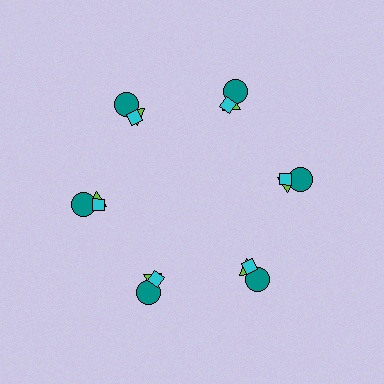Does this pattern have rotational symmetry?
Yes, this pattern has 6-fold rotational symmetry. It looks the same after rotating 60 degrees around the center.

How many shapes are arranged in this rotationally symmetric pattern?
There are 18 shapes, arranged in 6 groups of 3.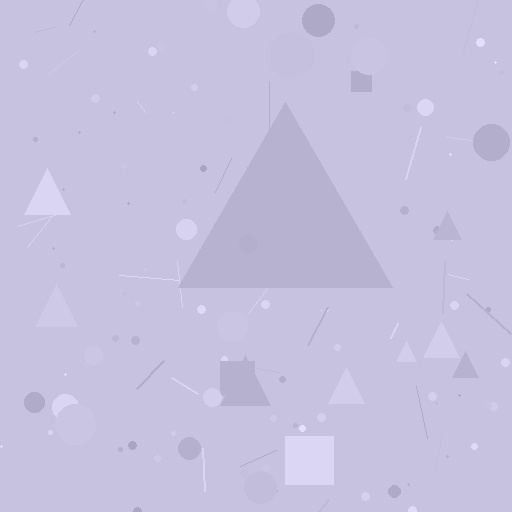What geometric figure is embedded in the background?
A triangle is embedded in the background.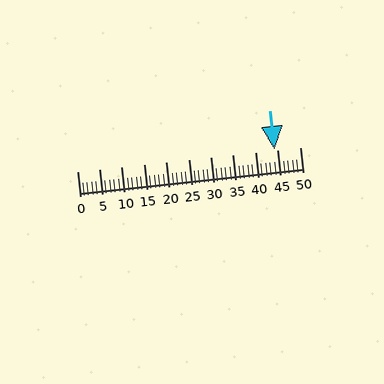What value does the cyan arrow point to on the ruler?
The cyan arrow points to approximately 44.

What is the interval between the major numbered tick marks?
The major tick marks are spaced 5 units apart.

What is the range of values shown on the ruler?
The ruler shows values from 0 to 50.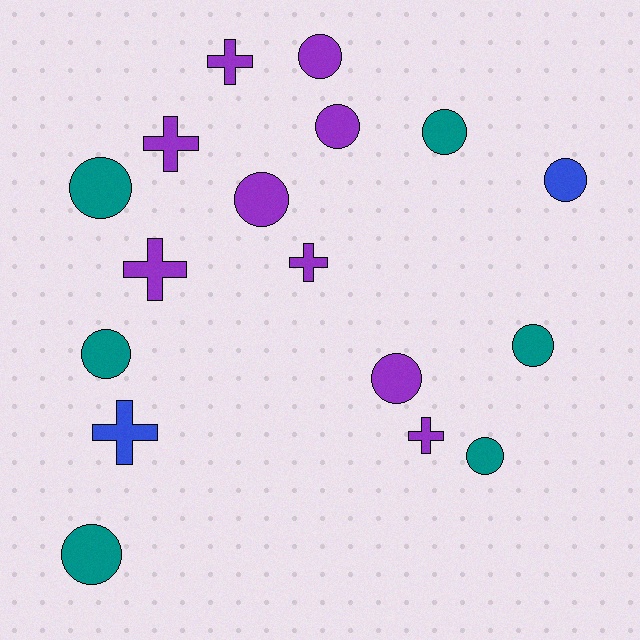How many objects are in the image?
There are 17 objects.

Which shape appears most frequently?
Circle, with 11 objects.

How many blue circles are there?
There is 1 blue circle.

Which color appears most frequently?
Purple, with 9 objects.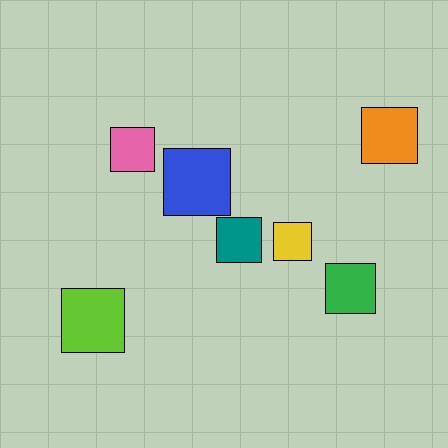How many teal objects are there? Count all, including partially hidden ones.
There is 1 teal object.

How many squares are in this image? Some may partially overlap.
There are 7 squares.